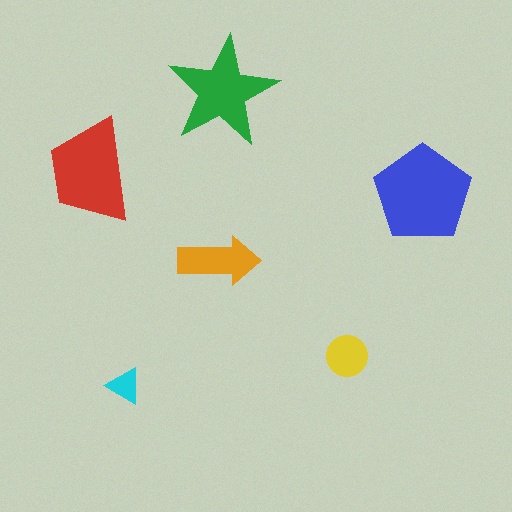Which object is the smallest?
The cyan triangle.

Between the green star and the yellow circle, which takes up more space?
The green star.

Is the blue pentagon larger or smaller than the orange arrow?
Larger.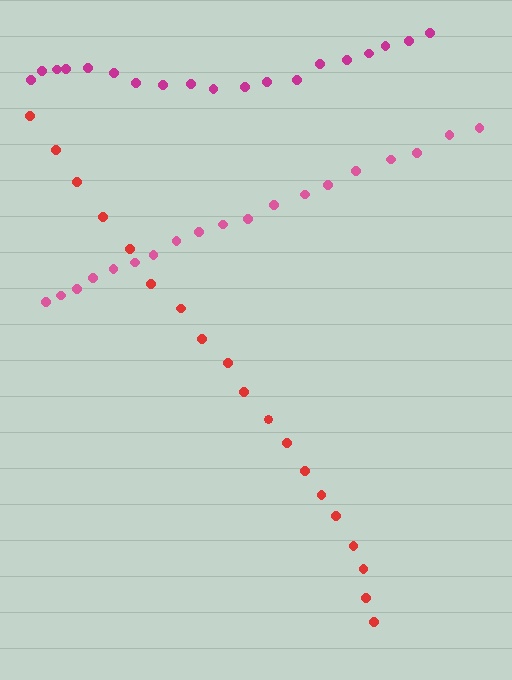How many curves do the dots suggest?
There are 3 distinct paths.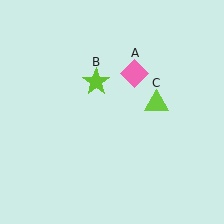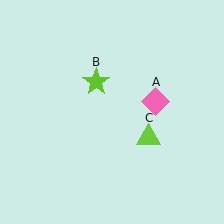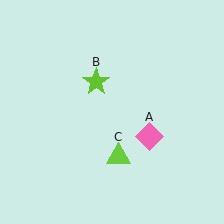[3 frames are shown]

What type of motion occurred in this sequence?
The pink diamond (object A), lime triangle (object C) rotated clockwise around the center of the scene.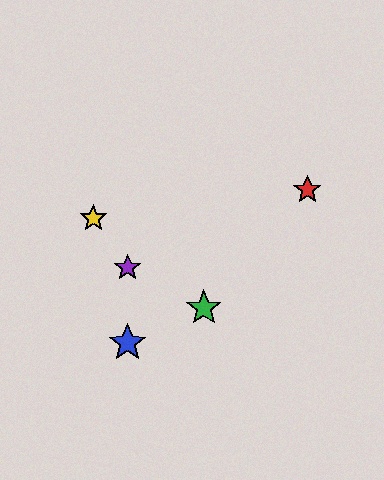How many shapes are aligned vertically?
2 shapes (the blue star, the purple star) are aligned vertically.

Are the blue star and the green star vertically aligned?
No, the blue star is at x≈128 and the green star is at x≈204.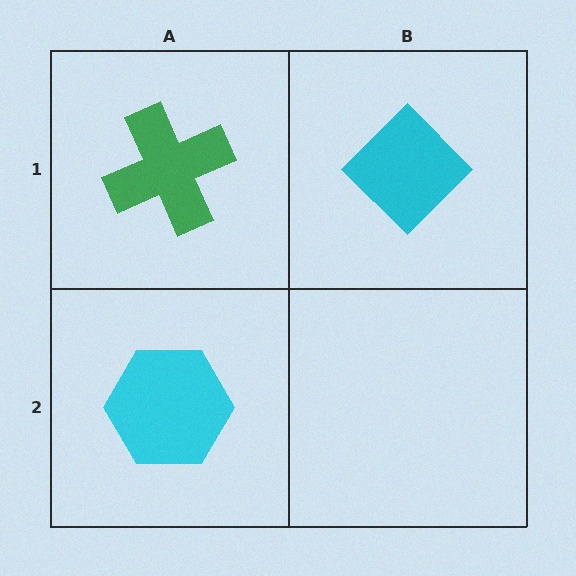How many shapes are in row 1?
2 shapes.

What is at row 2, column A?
A cyan hexagon.